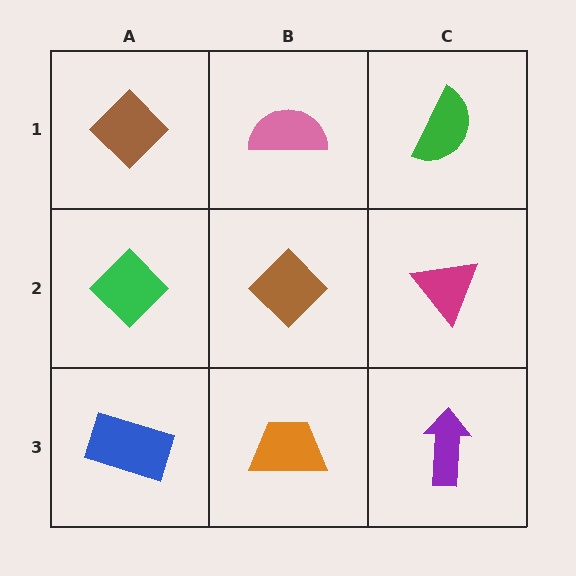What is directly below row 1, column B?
A brown diamond.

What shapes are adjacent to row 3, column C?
A magenta triangle (row 2, column C), an orange trapezoid (row 3, column B).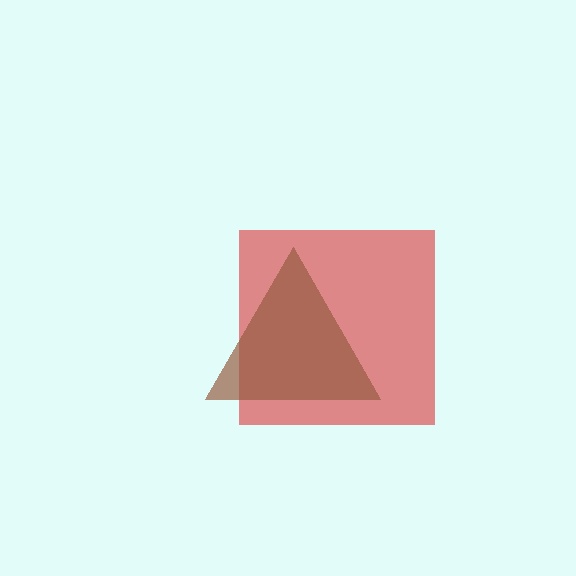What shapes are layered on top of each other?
The layered shapes are: a red square, a brown triangle.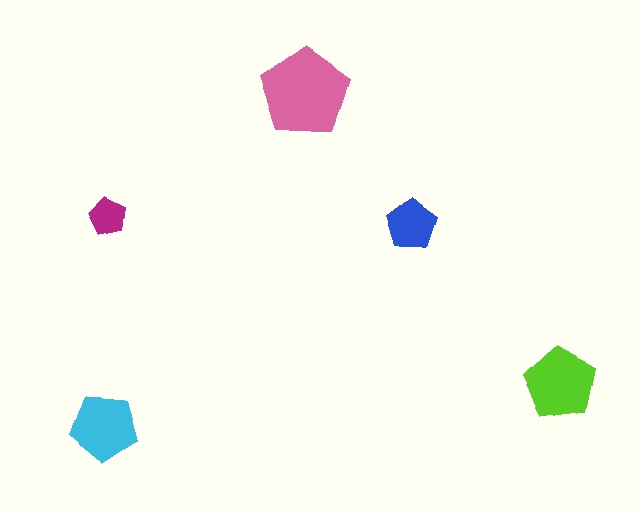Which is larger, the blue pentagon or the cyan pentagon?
The cyan one.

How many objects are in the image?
There are 5 objects in the image.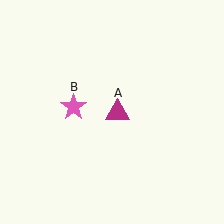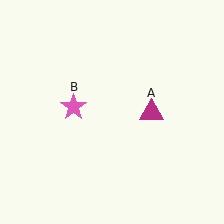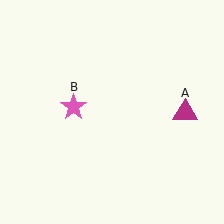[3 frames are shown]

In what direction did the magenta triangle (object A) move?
The magenta triangle (object A) moved right.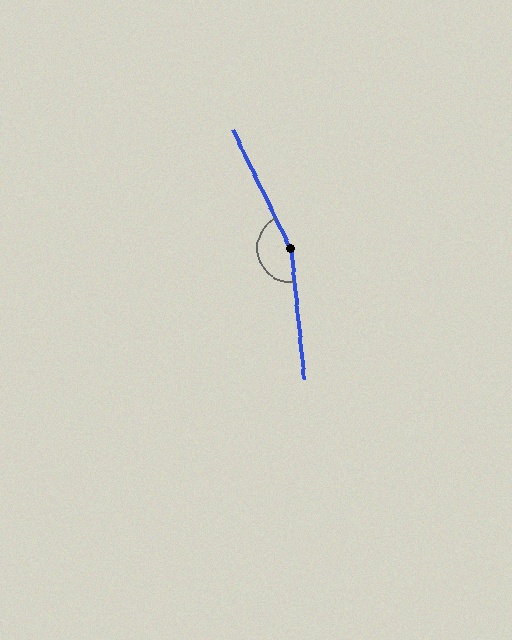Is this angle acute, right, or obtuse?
It is obtuse.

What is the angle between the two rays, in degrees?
Approximately 160 degrees.